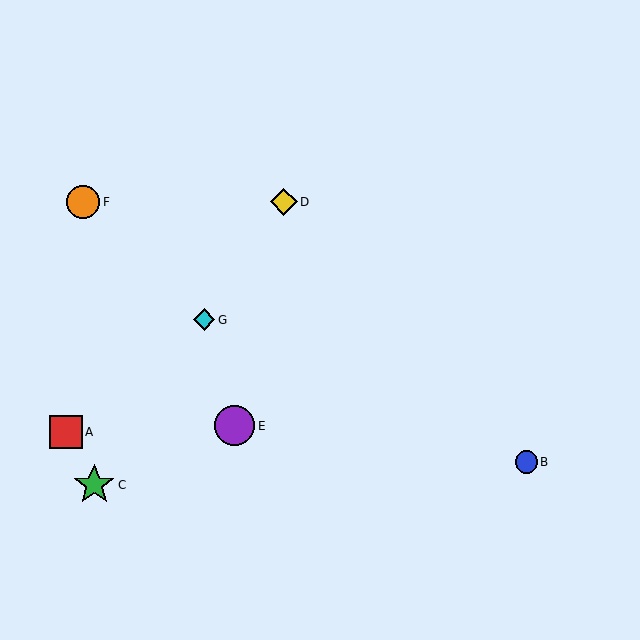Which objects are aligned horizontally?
Objects D, F are aligned horizontally.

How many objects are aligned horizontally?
2 objects (D, F) are aligned horizontally.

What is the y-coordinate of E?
Object E is at y≈426.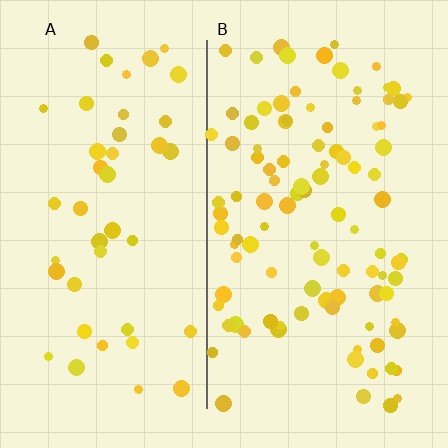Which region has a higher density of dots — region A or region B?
B (the right).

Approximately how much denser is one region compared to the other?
Approximately 2.3× — region B over region A.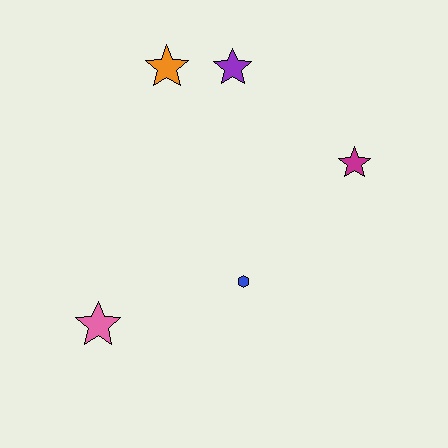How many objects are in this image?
There are 5 objects.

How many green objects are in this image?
There are no green objects.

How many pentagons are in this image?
There are no pentagons.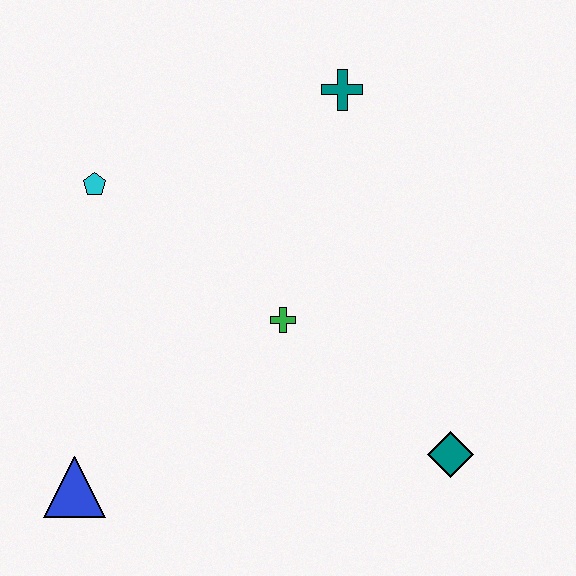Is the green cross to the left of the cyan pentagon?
No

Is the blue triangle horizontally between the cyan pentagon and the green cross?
No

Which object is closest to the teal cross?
The green cross is closest to the teal cross.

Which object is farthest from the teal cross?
The blue triangle is farthest from the teal cross.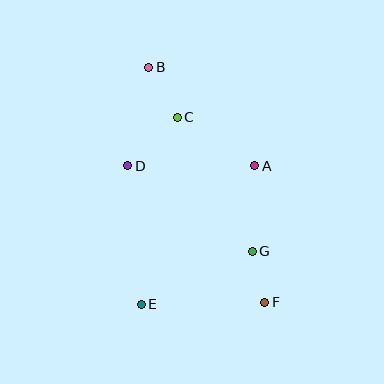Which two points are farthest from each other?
Points B and F are farthest from each other.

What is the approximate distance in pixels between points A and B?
The distance between A and B is approximately 145 pixels.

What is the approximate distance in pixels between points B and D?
The distance between B and D is approximately 100 pixels.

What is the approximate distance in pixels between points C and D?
The distance between C and D is approximately 69 pixels.